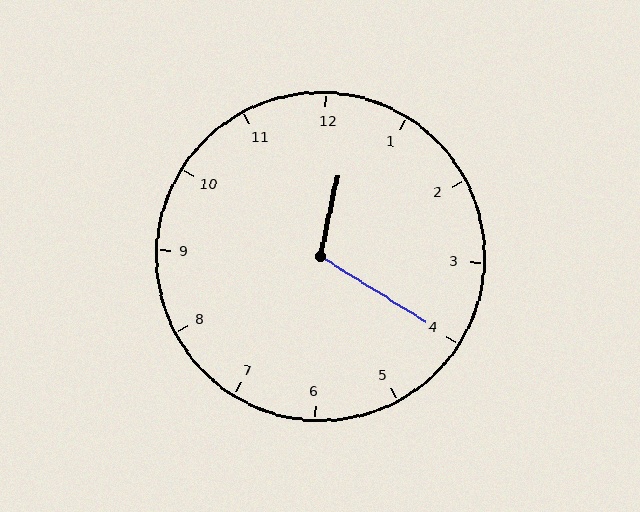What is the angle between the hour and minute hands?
Approximately 110 degrees.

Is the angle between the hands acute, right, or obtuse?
It is obtuse.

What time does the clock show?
12:20.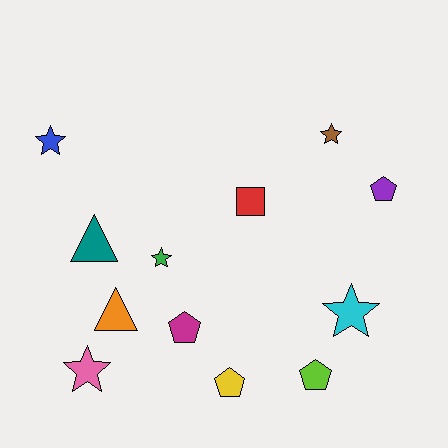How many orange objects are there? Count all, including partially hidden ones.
There is 1 orange object.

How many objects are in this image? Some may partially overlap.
There are 12 objects.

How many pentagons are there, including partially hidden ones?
There are 4 pentagons.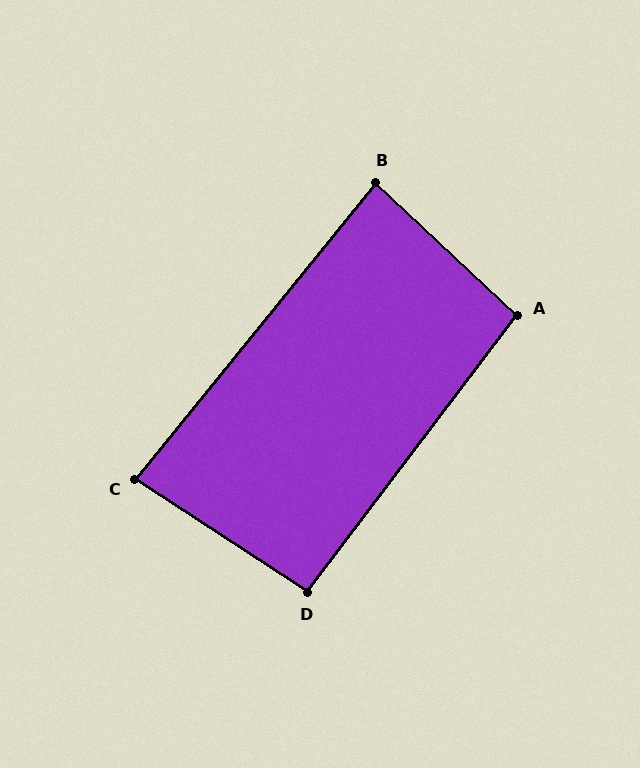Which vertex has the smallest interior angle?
C, at approximately 84 degrees.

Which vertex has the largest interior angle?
A, at approximately 96 degrees.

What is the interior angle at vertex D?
Approximately 94 degrees (approximately right).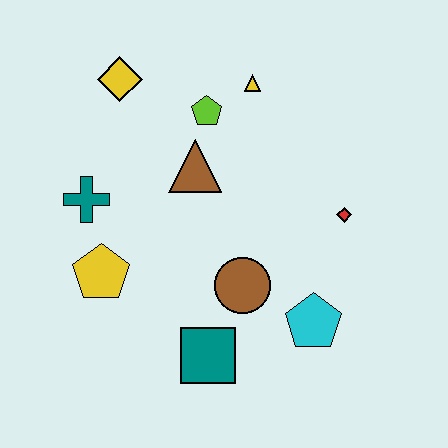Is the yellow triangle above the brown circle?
Yes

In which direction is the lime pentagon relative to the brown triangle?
The lime pentagon is above the brown triangle.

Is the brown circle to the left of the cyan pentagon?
Yes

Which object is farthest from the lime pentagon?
The teal square is farthest from the lime pentagon.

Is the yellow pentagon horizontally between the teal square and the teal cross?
Yes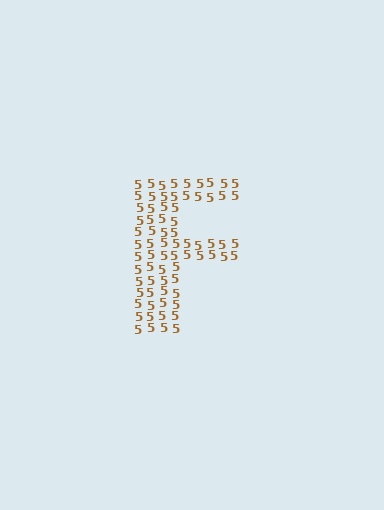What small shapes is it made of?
It is made of small digit 5's.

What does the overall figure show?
The overall figure shows the letter F.